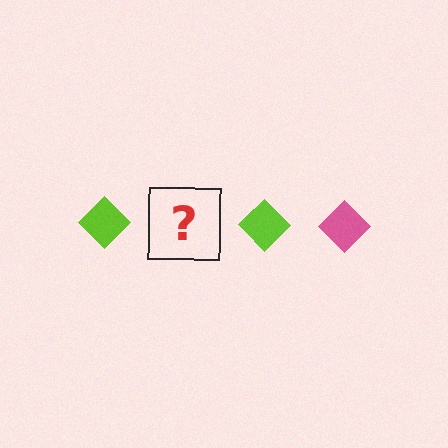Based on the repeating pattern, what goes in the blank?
The blank should be a pink diamond.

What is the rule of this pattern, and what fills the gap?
The rule is that the pattern cycles through lime, pink diamonds. The gap should be filled with a pink diamond.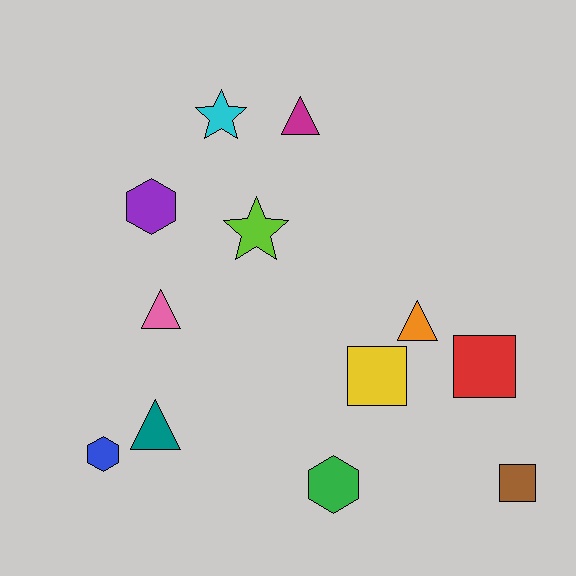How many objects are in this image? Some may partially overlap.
There are 12 objects.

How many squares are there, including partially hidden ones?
There are 3 squares.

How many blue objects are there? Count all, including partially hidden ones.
There is 1 blue object.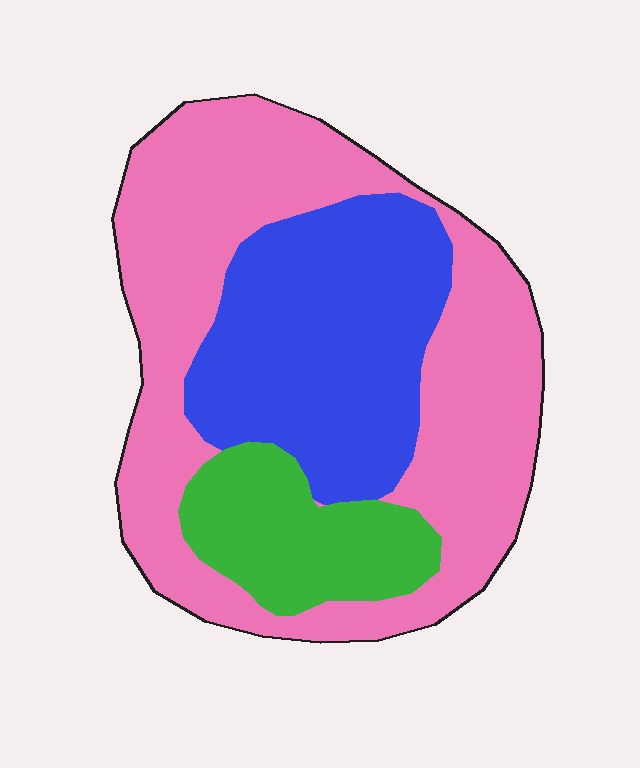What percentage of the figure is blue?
Blue takes up between a quarter and a half of the figure.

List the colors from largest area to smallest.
From largest to smallest: pink, blue, green.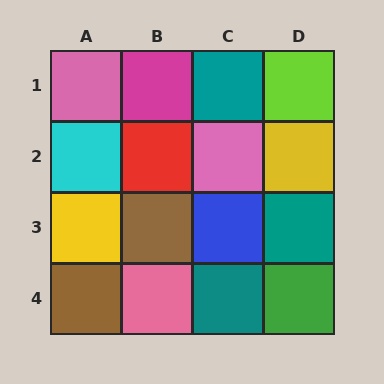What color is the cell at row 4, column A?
Brown.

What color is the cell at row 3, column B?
Brown.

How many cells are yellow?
2 cells are yellow.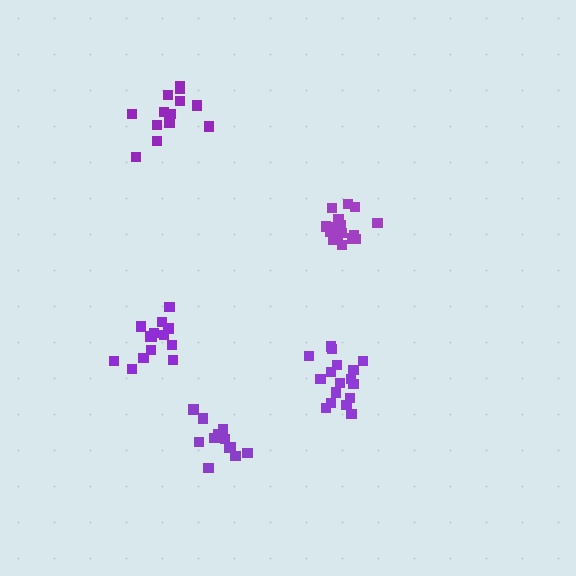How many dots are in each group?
Group 1: 14 dots, Group 2: 12 dots, Group 3: 13 dots, Group 4: 17 dots, Group 5: 17 dots (73 total).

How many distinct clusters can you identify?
There are 5 distinct clusters.